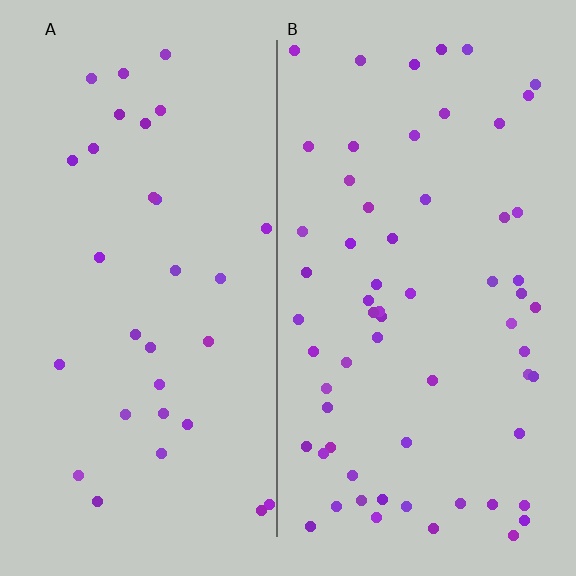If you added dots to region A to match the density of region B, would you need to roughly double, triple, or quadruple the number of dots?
Approximately double.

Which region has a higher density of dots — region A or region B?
B (the right).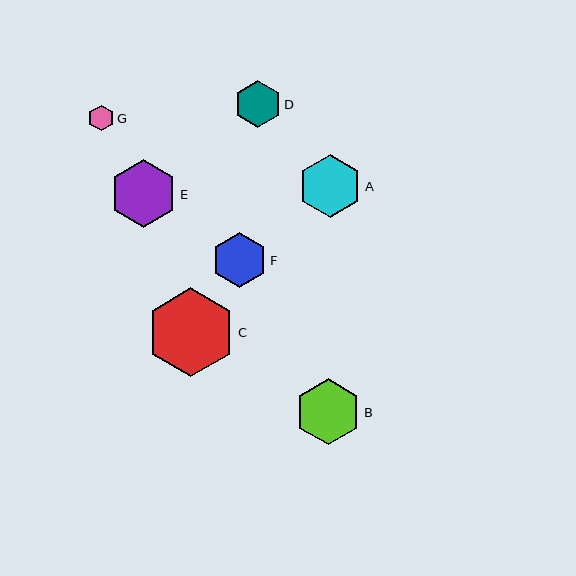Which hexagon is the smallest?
Hexagon G is the smallest with a size of approximately 25 pixels.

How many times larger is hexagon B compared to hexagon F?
Hexagon B is approximately 1.2 times the size of hexagon F.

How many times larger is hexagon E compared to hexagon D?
Hexagon E is approximately 1.4 times the size of hexagon D.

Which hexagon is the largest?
Hexagon C is the largest with a size of approximately 88 pixels.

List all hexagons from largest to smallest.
From largest to smallest: C, E, B, A, F, D, G.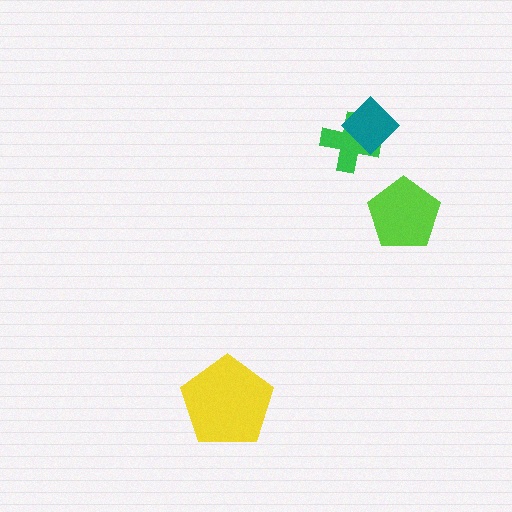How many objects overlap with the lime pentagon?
0 objects overlap with the lime pentagon.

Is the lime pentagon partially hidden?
No, no other shape covers it.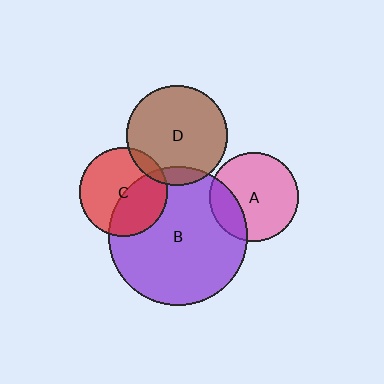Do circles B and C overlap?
Yes.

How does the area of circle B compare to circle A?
Approximately 2.4 times.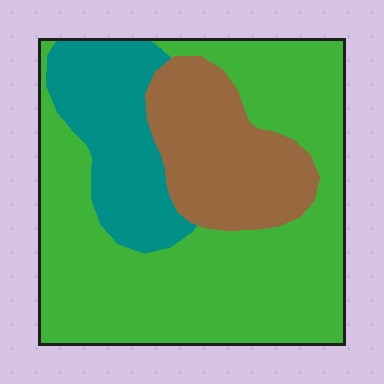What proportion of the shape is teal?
Teal takes up less than a quarter of the shape.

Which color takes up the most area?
Green, at roughly 60%.